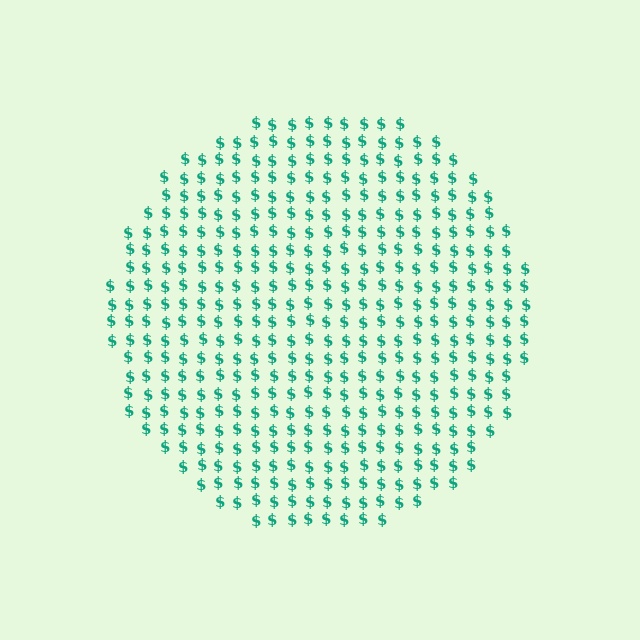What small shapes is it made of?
It is made of small dollar signs.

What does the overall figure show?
The overall figure shows a circle.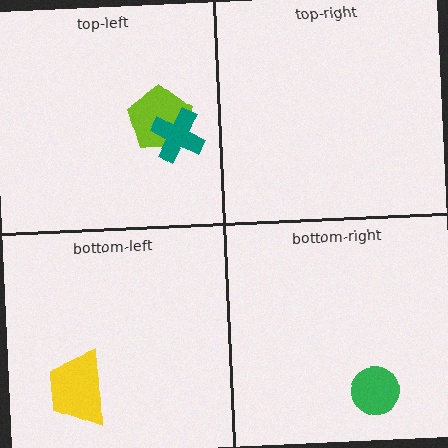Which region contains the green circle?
The bottom-right region.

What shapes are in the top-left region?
The lime pentagon, the teal cross.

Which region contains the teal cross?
The top-left region.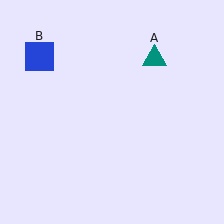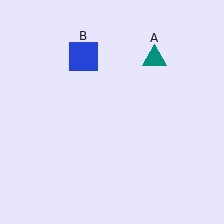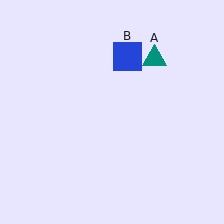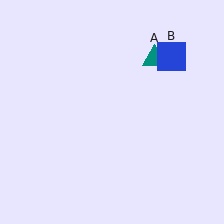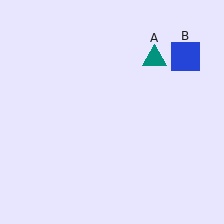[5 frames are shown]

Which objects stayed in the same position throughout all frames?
Teal triangle (object A) remained stationary.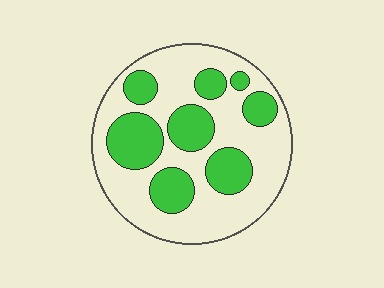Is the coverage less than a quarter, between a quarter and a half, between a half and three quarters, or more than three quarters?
Between a quarter and a half.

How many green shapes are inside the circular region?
8.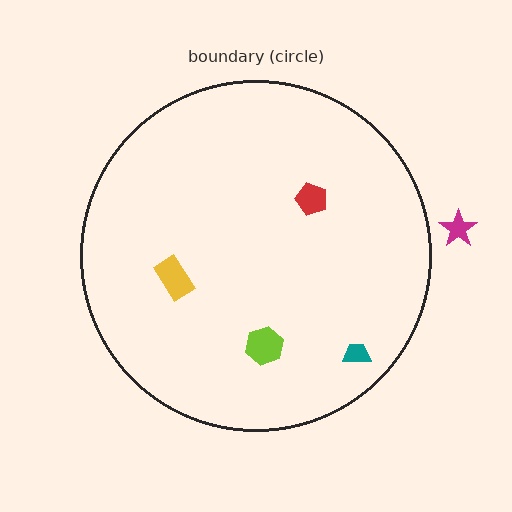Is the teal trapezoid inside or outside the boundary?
Inside.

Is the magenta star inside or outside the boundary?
Outside.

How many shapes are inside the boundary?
4 inside, 1 outside.